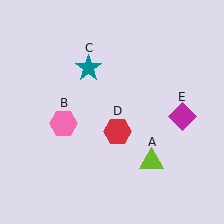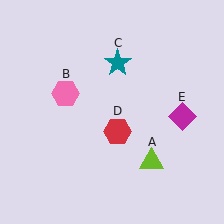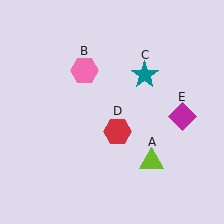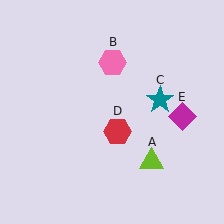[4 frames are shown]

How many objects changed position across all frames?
2 objects changed position: pink hexagon (object B), teal star (object C).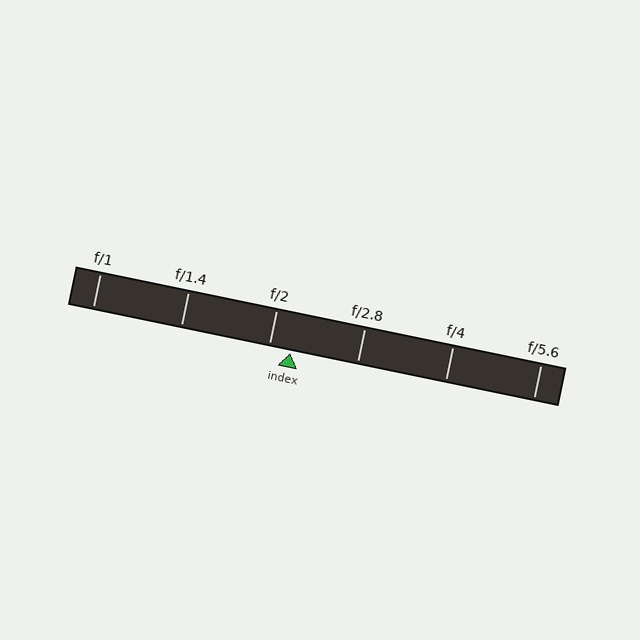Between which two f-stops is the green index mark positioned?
The index mark is between f/2 and f/2.8.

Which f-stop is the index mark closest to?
The index mark is closest to f/2.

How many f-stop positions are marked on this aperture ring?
There are 6 f-stop positions marked.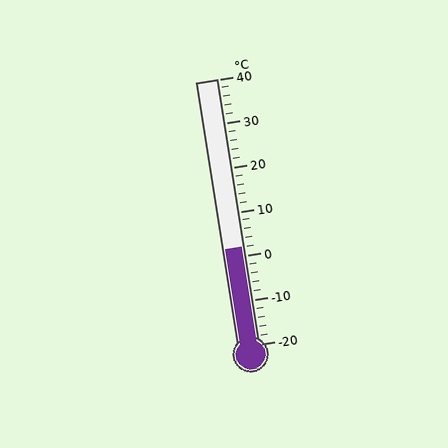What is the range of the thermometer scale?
The thermometer scale ranges from -20°C to 40°C.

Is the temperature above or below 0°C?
The temperature is above 0°C.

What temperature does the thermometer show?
The thermometer shows approximately 2°C.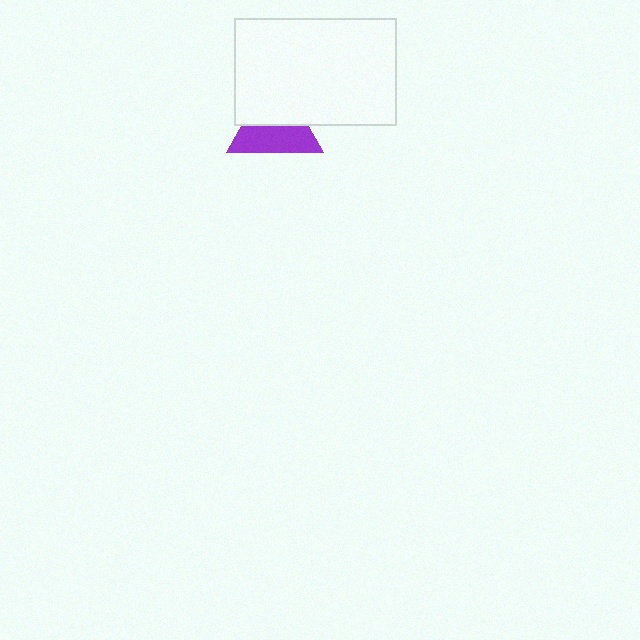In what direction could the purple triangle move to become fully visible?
The purple triangle could move down. That would shift it out from behind the white rectangle entirely.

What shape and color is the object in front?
The object in front is a white rectangle.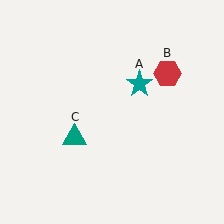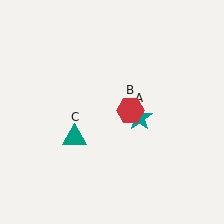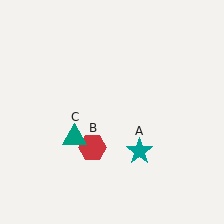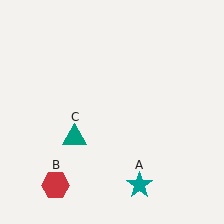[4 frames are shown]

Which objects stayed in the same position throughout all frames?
Teal triangle (object C) remained stationary.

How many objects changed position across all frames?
2 objects changed position: teal star (object A), red hexagon (object B).